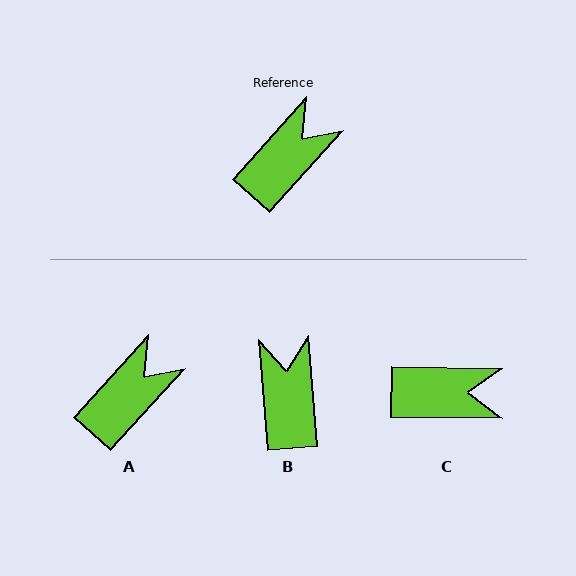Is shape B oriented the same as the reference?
No, it is off by about 47 degrees.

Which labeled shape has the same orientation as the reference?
A.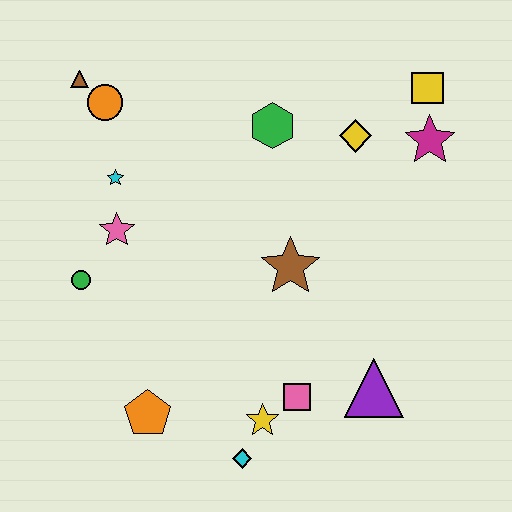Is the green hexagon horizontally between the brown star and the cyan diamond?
Yes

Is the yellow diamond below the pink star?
No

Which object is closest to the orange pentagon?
The cyan diamond is closest to the orange pentagon.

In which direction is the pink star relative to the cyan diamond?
The pink star is above the cyan diamond.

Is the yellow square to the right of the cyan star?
Yes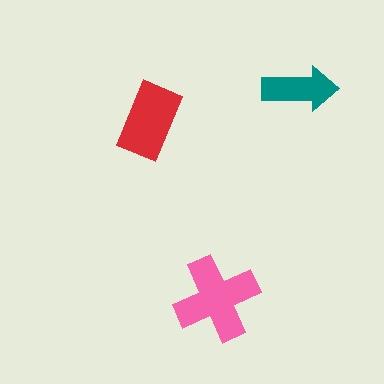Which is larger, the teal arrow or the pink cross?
The pink cross.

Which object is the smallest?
The teal arrow.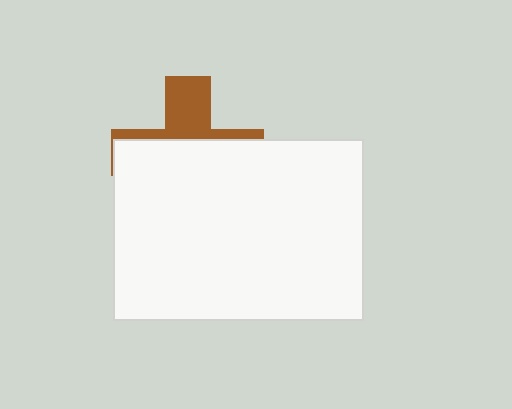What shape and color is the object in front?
The object in front is a white rectangle.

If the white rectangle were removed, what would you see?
You would see the complete brown cross.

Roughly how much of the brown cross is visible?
A small part of it is visible (roughly 34%).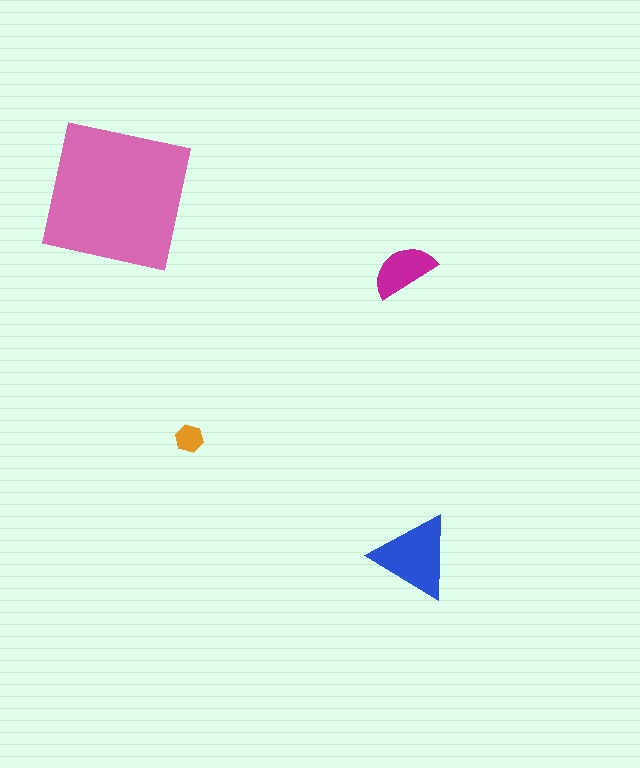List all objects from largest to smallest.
The pink square, the blue triangle, the magenta semicircle, the orange hexagon.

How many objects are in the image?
There are 4 objects in the image.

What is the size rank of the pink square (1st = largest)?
1st.